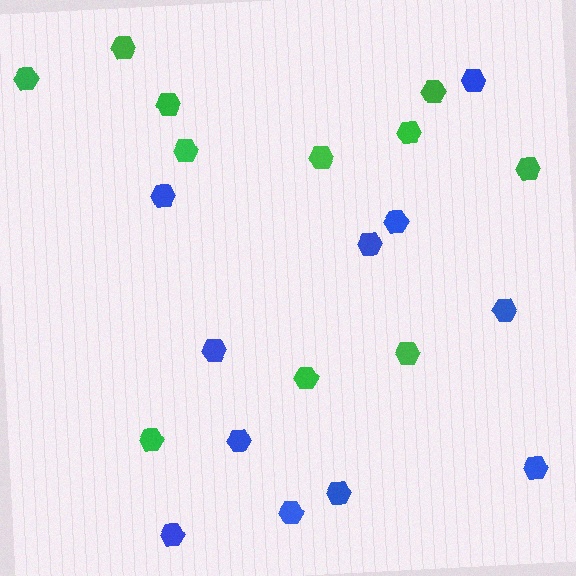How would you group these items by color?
There are 2 groups: one group of blue hexagons (11) and one group of green hexagons (11).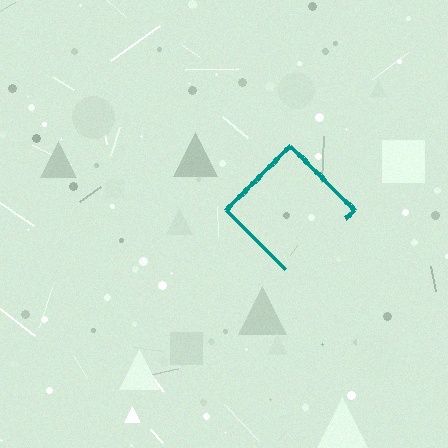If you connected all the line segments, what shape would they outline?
They would outline a diamond.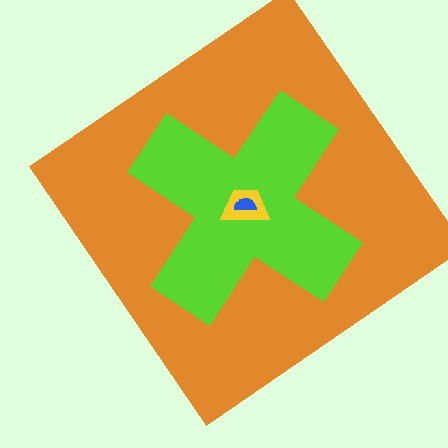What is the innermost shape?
The blue semicircle.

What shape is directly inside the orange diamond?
The lime cross.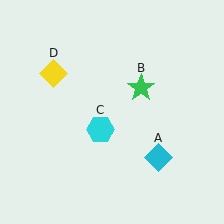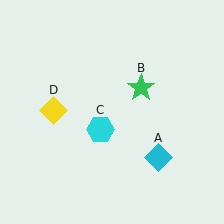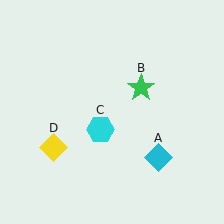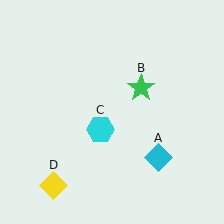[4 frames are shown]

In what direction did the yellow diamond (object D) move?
The yellow diamond (object D) moved down.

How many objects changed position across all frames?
1 object changed position: yellow diamond (object D).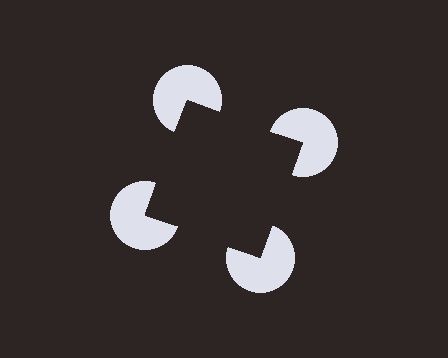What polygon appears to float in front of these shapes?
An illusory square — its edges are inferred from the aligned wedge cuts in the pac-man discs, not physically drawn.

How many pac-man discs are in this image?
There are 4 — one at each vertex of the illusory square.